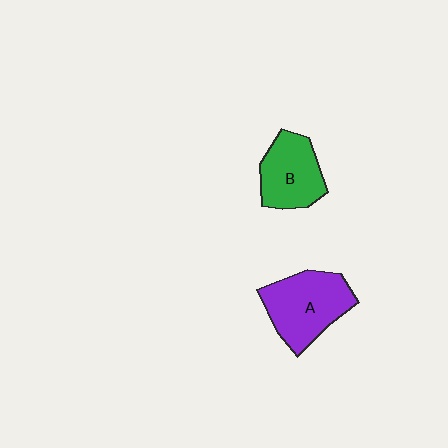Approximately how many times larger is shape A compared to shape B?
Approximately 1.3 times.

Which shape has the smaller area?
Shape B (green).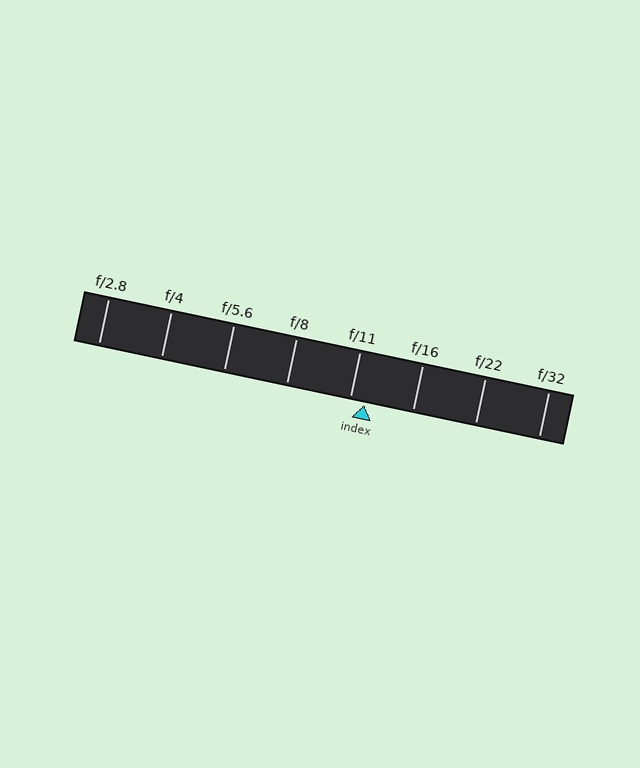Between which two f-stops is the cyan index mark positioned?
The index mark is between f/11 and f/16.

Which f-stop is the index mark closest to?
The index mark is closest to f/11.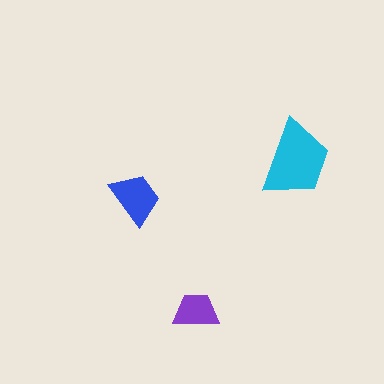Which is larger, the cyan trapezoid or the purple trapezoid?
The cyan one.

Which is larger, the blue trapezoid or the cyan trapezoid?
The cyan one.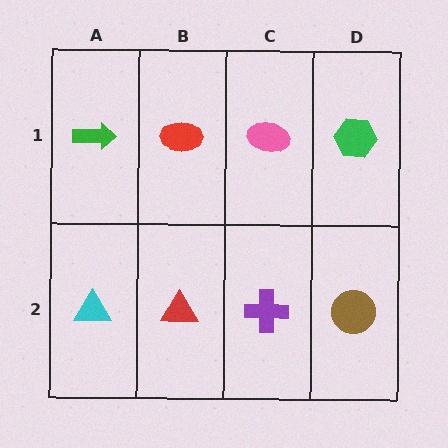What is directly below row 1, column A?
A cyan triangle.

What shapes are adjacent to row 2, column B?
A red ellipse (row 1, column B), a cyan triangle (row 2, column A), a purple cross (row 2, column C).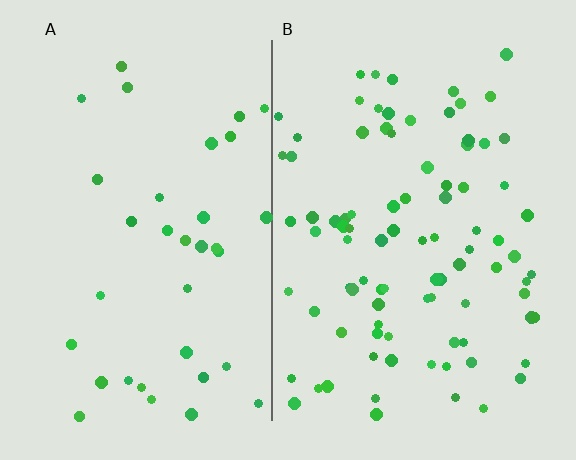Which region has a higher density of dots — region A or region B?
B (the right).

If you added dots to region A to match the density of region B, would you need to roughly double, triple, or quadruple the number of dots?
Approximately triple.